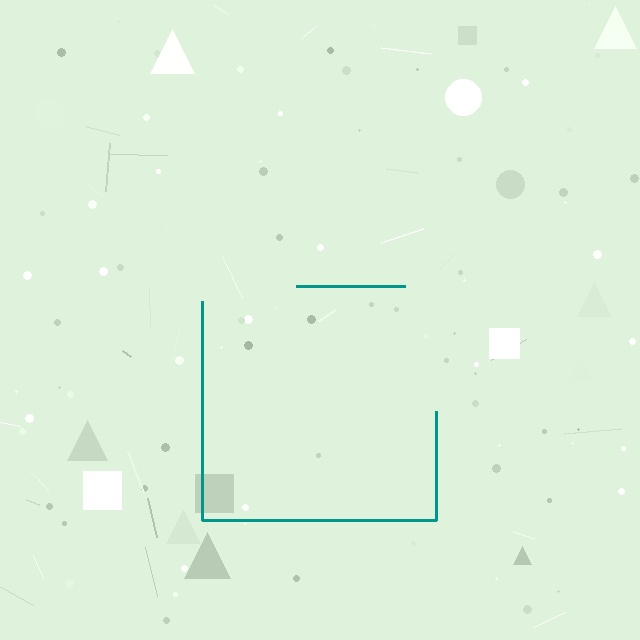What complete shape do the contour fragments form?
The contour fragments form a square.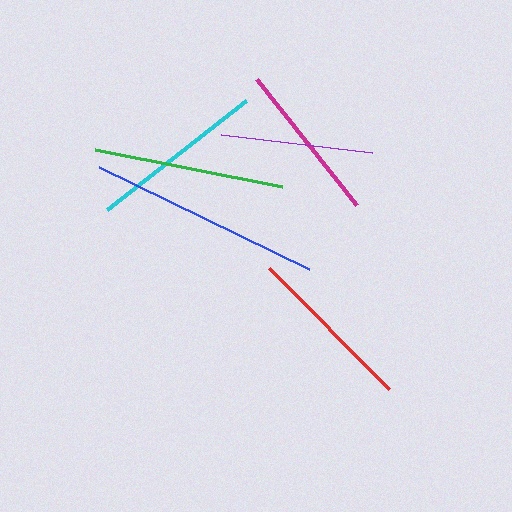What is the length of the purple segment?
The purple segment is approximately 152 pixels long.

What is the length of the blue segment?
The blue segment is approximately 233 pixels long.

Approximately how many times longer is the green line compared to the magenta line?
The green line is approximately 1.2 times the length of the magenta line.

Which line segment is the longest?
The blue line is the longest at approximately 233 pixels.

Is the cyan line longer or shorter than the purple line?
The cyan line is longer than the purple line.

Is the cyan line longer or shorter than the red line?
The cyan line is longer than the red line.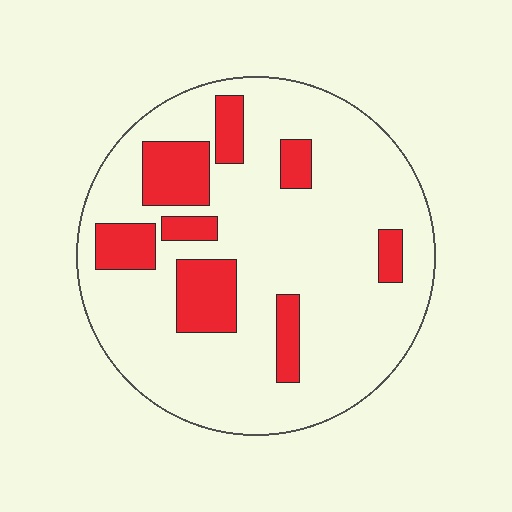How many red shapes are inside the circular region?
8.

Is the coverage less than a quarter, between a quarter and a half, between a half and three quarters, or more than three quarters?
Less than a quarter.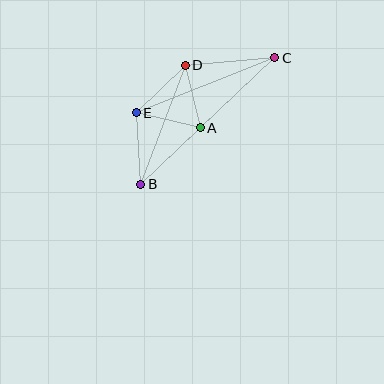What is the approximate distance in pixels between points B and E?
The distance between B and E is approximately 72 pixels.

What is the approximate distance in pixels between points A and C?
The distance between A and C is approximately 102 pixels.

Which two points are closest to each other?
Points A and D are closest to each other.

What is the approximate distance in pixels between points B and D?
The distance between B and D is approximately 127 pixels.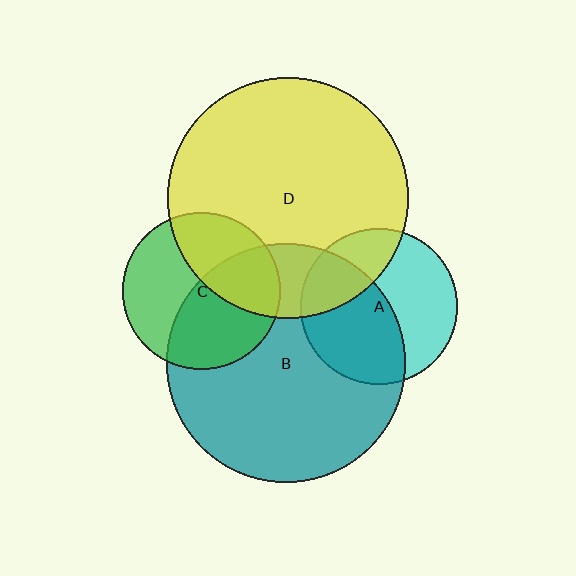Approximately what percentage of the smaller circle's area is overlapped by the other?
Approximately 20%.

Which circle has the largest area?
Circle D (yellow).